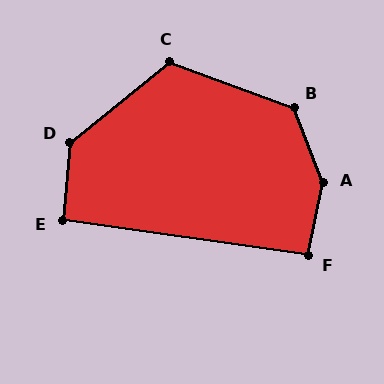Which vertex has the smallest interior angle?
E, at approximately 93 degrees.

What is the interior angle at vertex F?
Approximately 94 degrees (approximately right).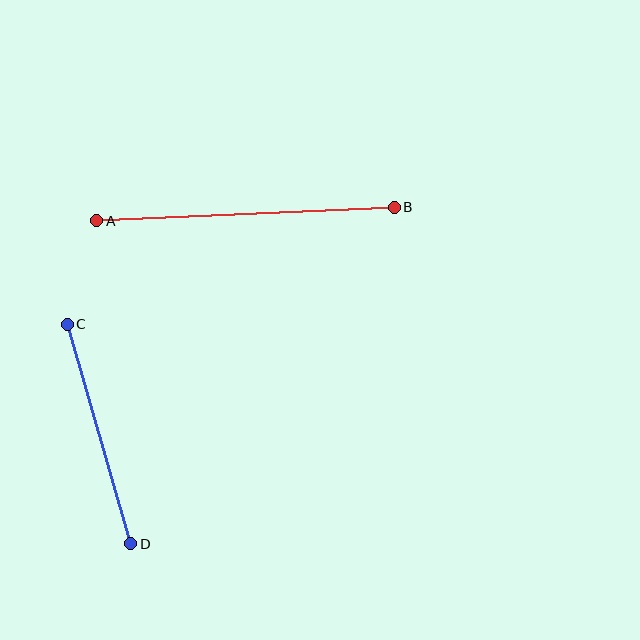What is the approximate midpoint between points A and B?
The midpoint is at approximately (246, 214) pixels.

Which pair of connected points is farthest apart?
Points A and B are farthest apart.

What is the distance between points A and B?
The distance is approximately 298 pixels.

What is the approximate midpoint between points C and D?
The midpoint is at approximately (99, 434) pixels.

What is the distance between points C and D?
The distance is approximately 228 pixels.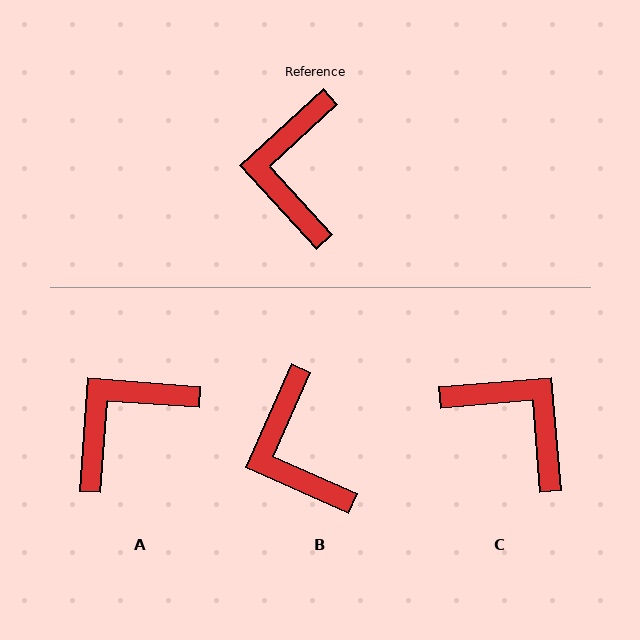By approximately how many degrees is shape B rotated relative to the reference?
Approximately 24 degrees counter-clockwise.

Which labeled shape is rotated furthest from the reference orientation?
C, about 128 degrees away.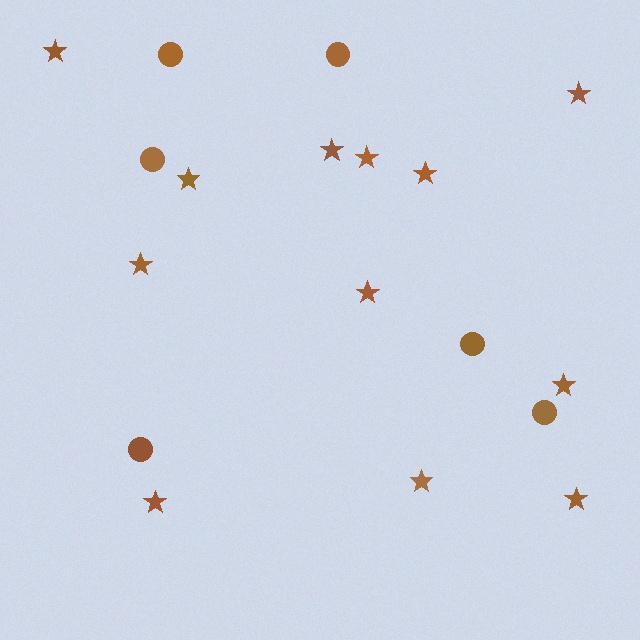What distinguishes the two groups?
There are 2 groups: one group of stars (12) and one group of circles (6).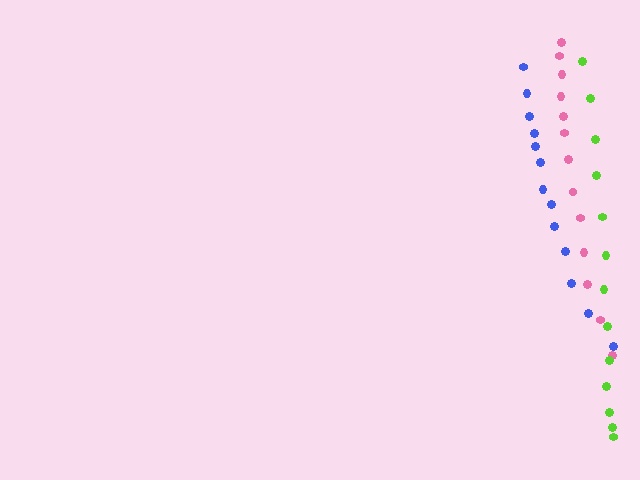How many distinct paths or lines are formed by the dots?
There are 3 distinct paths.